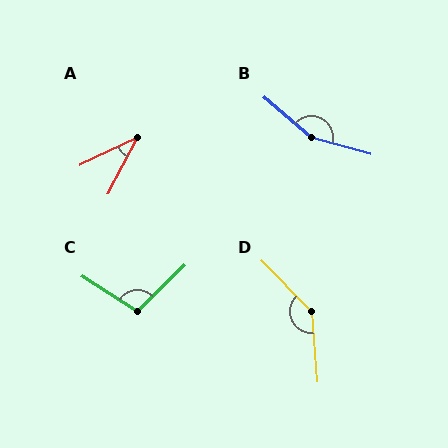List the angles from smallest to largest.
A (36°), C (103°), D (141°), B (155°).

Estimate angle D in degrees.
Approximately 141 degrees.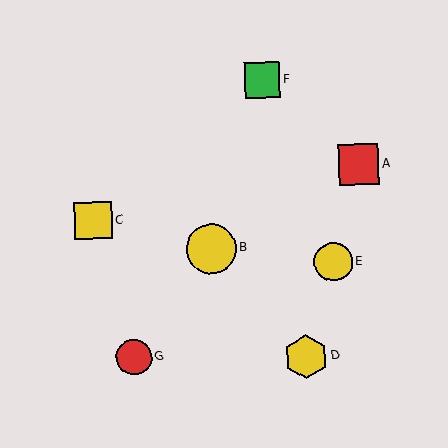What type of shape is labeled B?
Shape B is a yellow circle.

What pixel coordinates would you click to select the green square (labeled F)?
Click at (262, 80) to select the green square F.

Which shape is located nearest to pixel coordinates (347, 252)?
The yellow circle (labeled E) at (333, 262) is nearest to that location.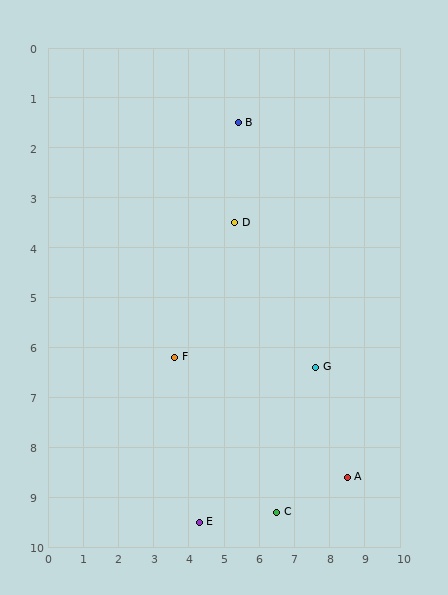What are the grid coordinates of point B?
Point B is at approximately (5.4, 1.5).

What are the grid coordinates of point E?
Point E is at approximately (4.3, 9.5).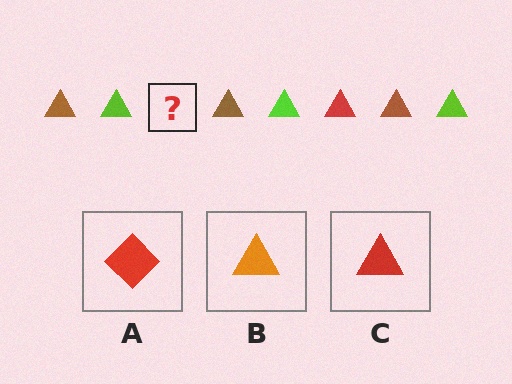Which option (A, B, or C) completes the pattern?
C.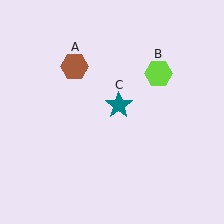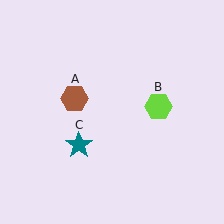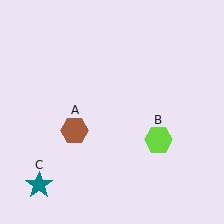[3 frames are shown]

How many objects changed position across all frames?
3 objects changed position: brown hexagon (object A), lime hexagon (object B), teal star (object C).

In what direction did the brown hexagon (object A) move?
The brown hexagon (object A) moved down.